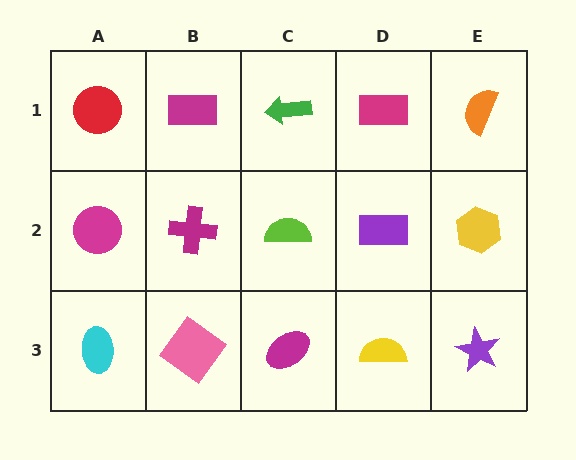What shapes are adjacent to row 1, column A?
A magenta circle (row 2, column A), a magenta rectangle (row 1, column B).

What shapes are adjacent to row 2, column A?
A red circle (row 1, column A), a cyan ellipse (row 3, column A), a magenta cross (row 2, column B).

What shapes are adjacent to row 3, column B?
A magenta cross (row 2, column B), a cyan ellipse (row 3, column A), a magenta ellipse (row 3, column C).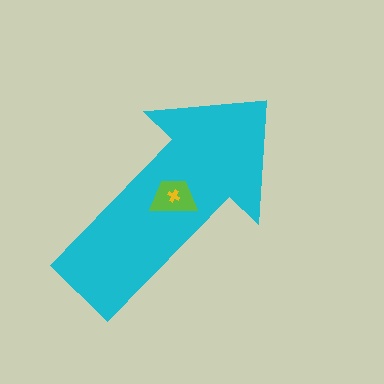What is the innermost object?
The yellow cross.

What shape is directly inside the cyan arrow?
The lime trapezoid.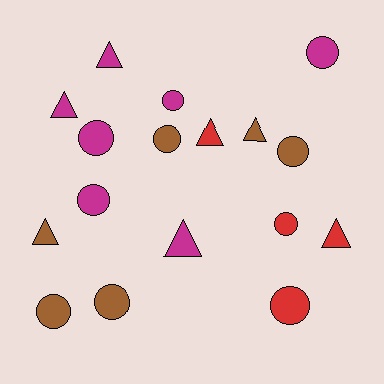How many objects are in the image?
There are 17 objects.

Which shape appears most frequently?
Circle, with 10 objects.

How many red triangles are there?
There are 2 red triangles.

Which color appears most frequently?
Magenta, with 7 objects.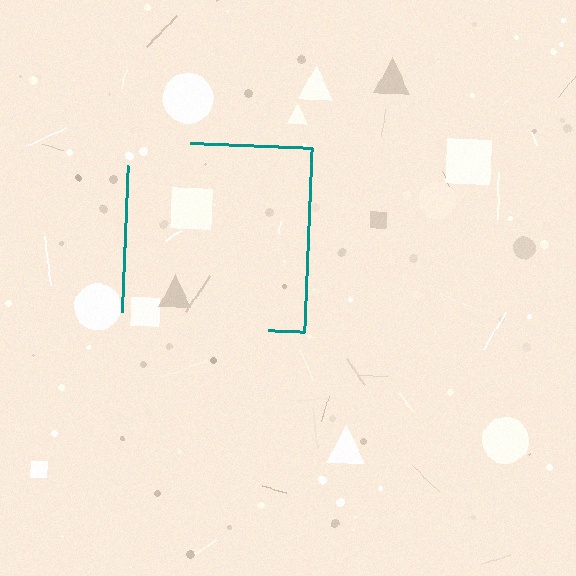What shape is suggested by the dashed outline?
The dashed outline suggests a square.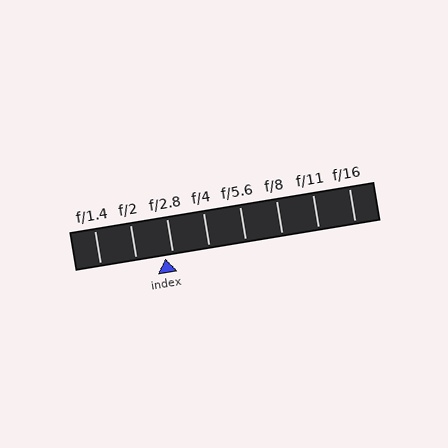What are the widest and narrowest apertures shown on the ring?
The widest aperture shown is f/1.4 and the narrowest is f/16.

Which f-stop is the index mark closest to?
The index mark is closest to f/2.8.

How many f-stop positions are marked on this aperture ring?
There are 8 f-stop positions marked.